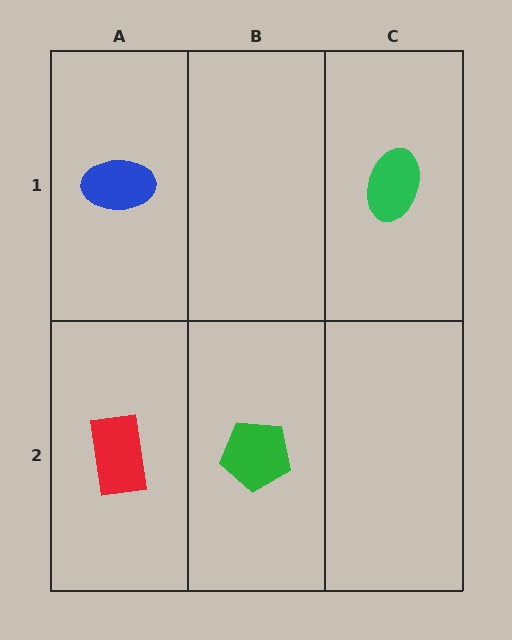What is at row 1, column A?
A blue ellipse.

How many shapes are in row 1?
2 shapes.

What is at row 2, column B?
A green pentagon.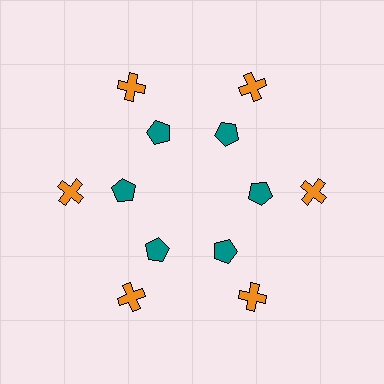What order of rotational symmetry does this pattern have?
This pattern has 6-fold rotational symmetry.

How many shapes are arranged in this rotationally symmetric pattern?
There are 12 shapes, arranged in 6 groups of 2.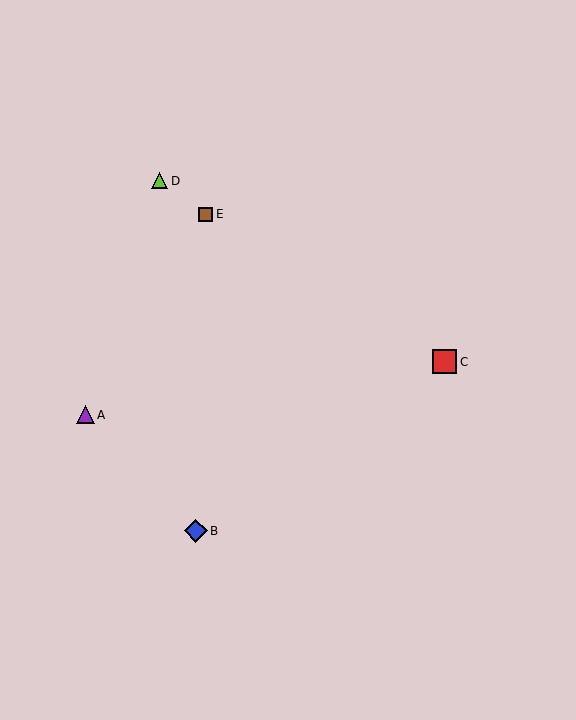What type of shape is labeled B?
Shape B is a blue diamond.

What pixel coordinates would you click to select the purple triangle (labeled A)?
Click at (85, 415) to select the purple triangle A.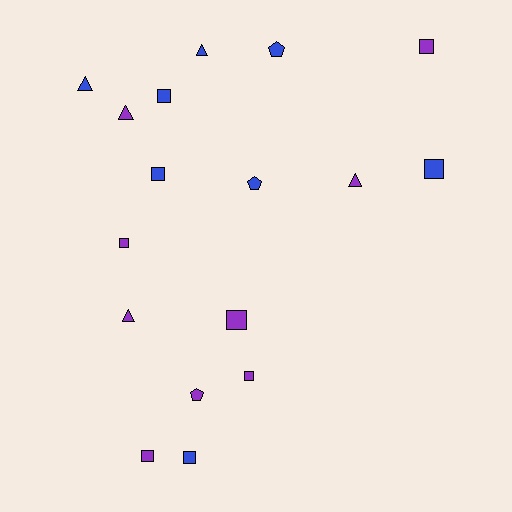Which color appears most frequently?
Purple, with 9 objects.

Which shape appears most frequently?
Square, with 9 objects.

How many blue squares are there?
There are 4 blue squares.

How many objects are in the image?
There are 17 objects.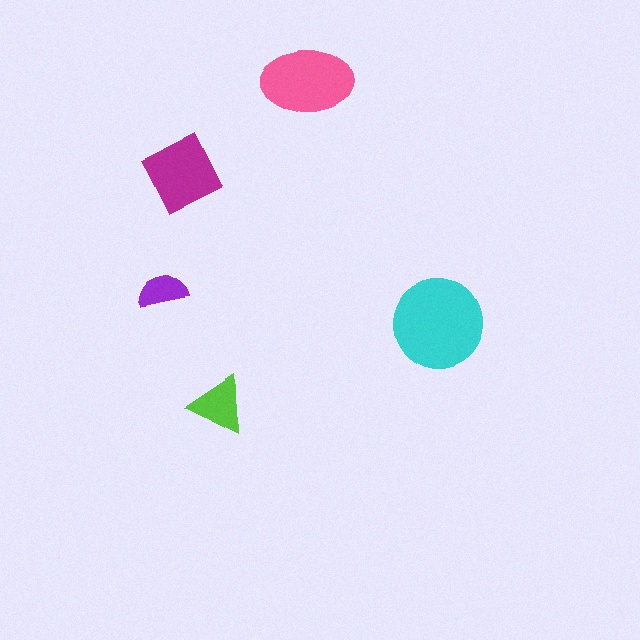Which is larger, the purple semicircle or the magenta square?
The magenta square.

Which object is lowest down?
The lime triangle is bottommost.